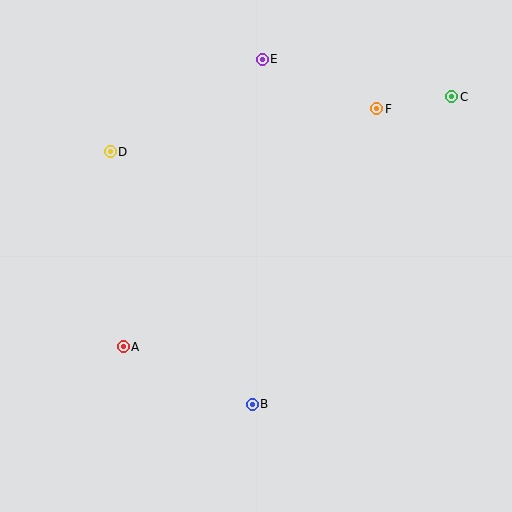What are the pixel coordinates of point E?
Point E is at (262, 59).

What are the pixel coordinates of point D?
Point D is at (110, 152).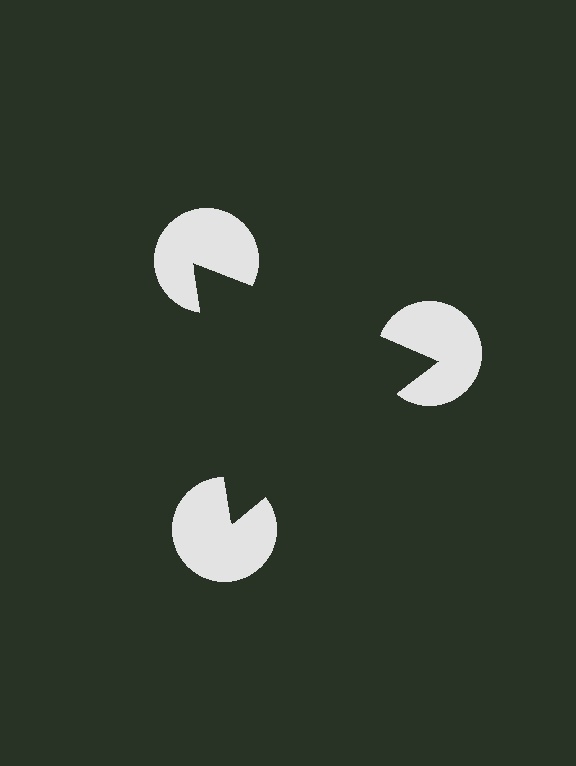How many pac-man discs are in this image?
There are 3 — one at each vertex of the illusory triangle.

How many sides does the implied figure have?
3 sides.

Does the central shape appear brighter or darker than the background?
It typically appears slightly darker than the background, even though no actual brightness change is drawn.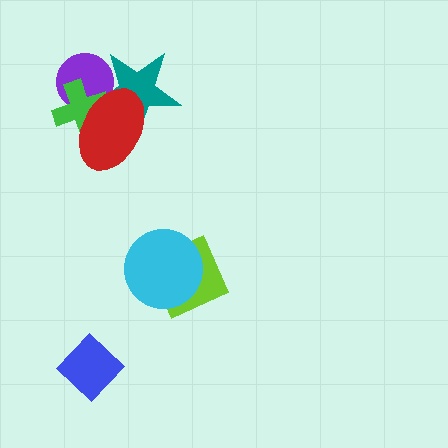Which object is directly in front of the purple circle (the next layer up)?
The green cross is directly in front of the purple circle.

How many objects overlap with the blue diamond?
0 objects overlap with the blue diamond.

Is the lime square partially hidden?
Yes, it is partially covered by another shape.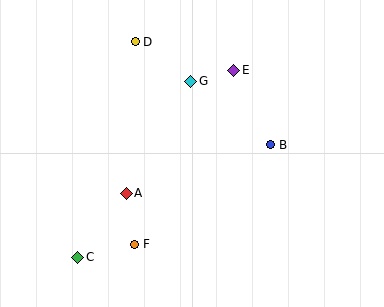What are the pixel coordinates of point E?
Point E is at (234, 70).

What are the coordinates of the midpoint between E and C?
The midpoint between E and C is at (156, 164).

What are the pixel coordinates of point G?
Point G is at (191, 81).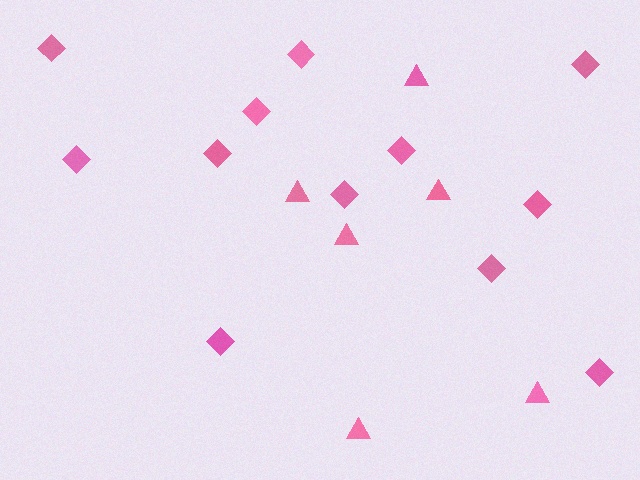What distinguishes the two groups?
There are 2 groups: one group of triangles (6) and one group of diamonds (12).